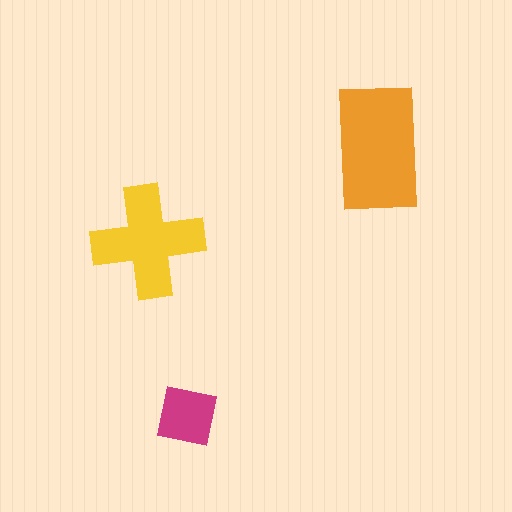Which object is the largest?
The orange rectangle.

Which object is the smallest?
The magenta square.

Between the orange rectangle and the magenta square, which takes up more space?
The orange rectangle.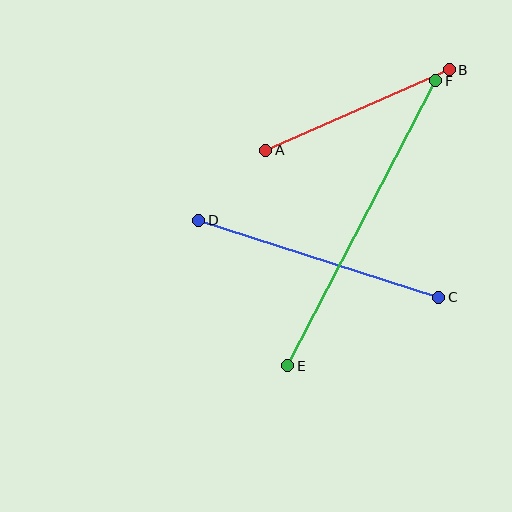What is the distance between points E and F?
The distance is approximately 321 pixels.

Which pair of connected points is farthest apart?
Points E and F are farthest apart.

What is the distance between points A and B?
The distance is approximately 200 pixels.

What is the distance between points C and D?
The distance is approximately 252 pixels.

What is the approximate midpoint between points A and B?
The midpoint is at approximately (358, 110) pixels.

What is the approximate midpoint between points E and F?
The midpoint is at approximately (362, 223) pixels.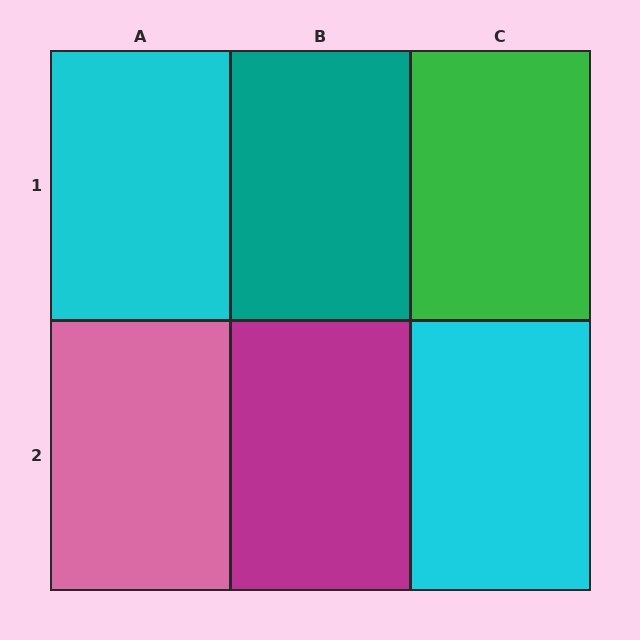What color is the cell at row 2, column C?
Cyan.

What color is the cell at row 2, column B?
Magenta.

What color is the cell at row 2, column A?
Pink.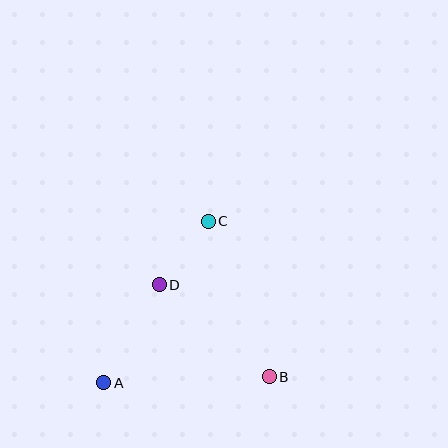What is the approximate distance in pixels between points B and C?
The distance between B and C is approximately 167 pixels.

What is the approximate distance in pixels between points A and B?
The distance between A and B is approximately 166 pixels.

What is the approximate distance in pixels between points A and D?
The distance between A and D is approximately 112 pixels.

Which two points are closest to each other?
Points C and D are closest to each other.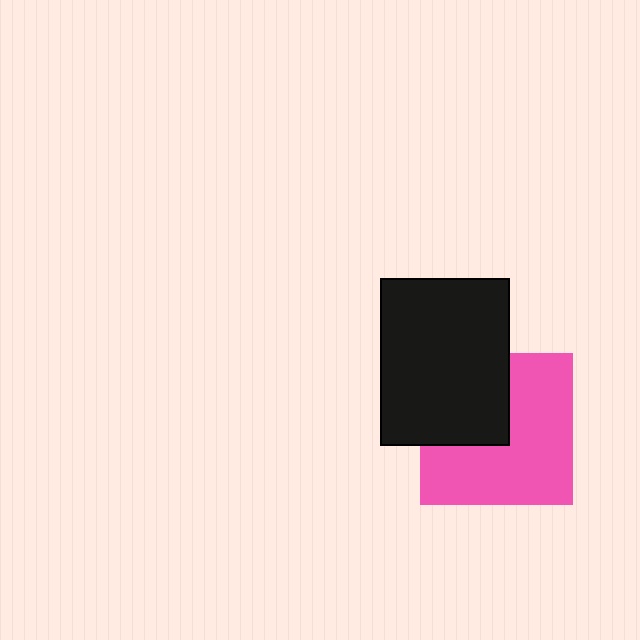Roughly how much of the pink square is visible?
About half of it is visible (roughly 65%).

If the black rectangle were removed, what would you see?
You would see the complete pink square.